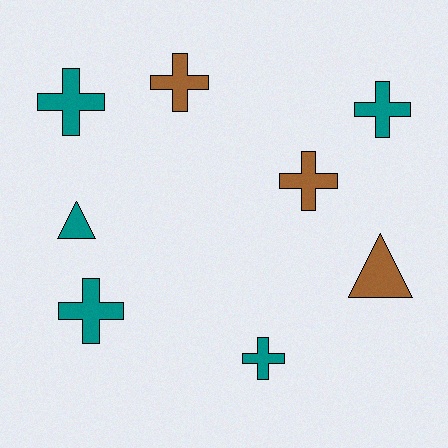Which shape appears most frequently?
Cross, with 6 objects.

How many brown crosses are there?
There are 2 brown crosses.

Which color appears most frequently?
Teal, with 5 objects.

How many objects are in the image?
There are 8 objects.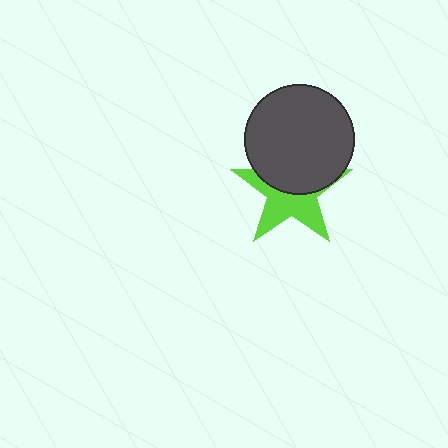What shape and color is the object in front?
The object in front is a dark gray circle.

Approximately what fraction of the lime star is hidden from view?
Roughly 48% of the lime star is hidden behind the dark gray circle.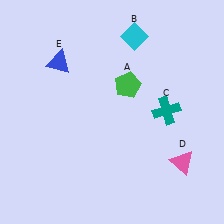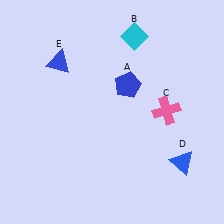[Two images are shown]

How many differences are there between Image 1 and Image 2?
There are 3 differences between the two images.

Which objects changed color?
A changed from green to blue. C changed from teal to pink. D changed from pink to blue.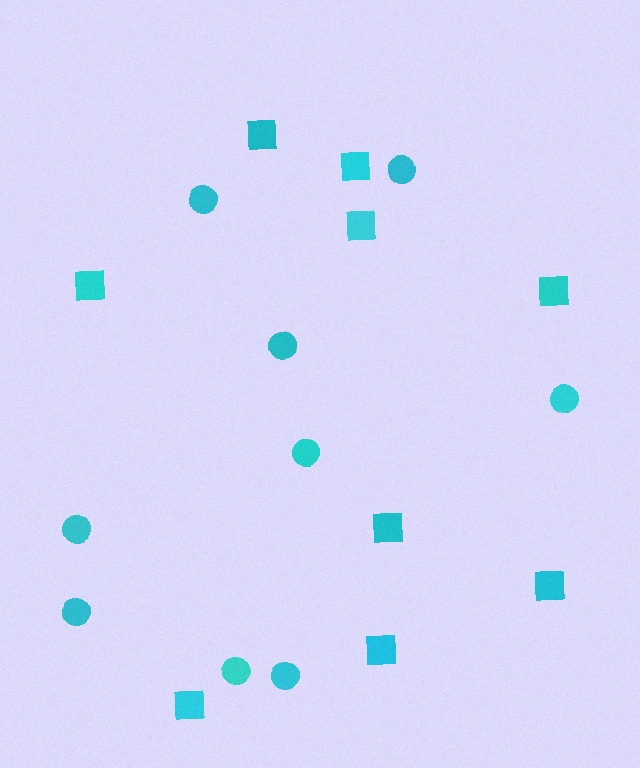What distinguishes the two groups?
There are 2 groups: one group of squares (9) and one group of circles (9).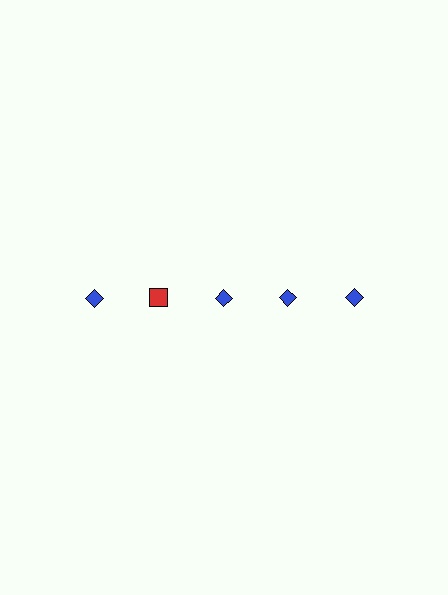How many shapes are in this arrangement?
There are 5 shapes arranged in a grid pattern.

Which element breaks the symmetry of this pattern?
The red square in the top row, second from left column breaks the symmetry. All other shapes are blue diamonds.